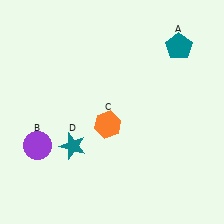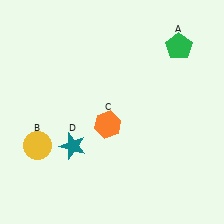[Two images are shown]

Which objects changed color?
A changed from teal to green. B changed from purple to yellow.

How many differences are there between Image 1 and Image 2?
There are 2 differences between the two images.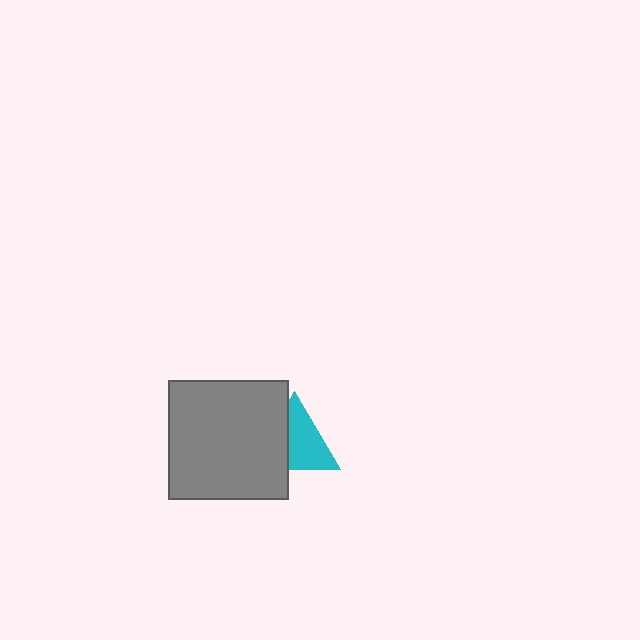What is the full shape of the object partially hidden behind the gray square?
The partially hidden object is a cyan triangle.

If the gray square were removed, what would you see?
You would see the complete cyan triangle.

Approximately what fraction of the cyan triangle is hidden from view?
Roughly 39% of the cyan triangle is hidden behind the gray square.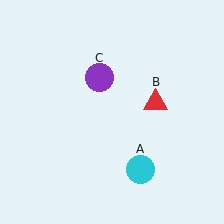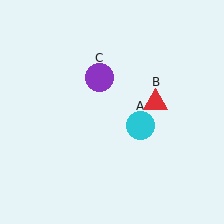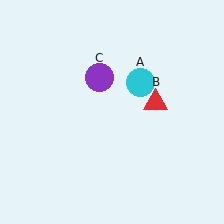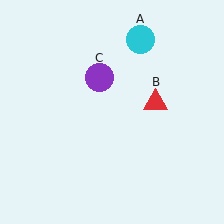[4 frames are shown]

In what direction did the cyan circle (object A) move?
The cyan circle (object A) moved up.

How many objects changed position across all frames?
1 object changed position: cyan circle (object A).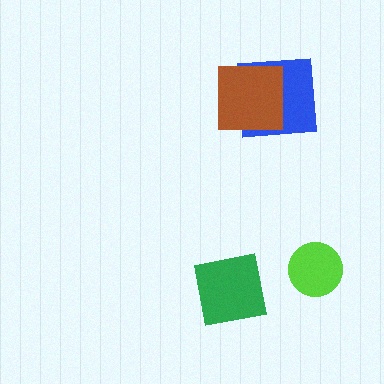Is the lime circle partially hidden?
No, no other shape covers it.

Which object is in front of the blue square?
The brown square is in front of the blue square.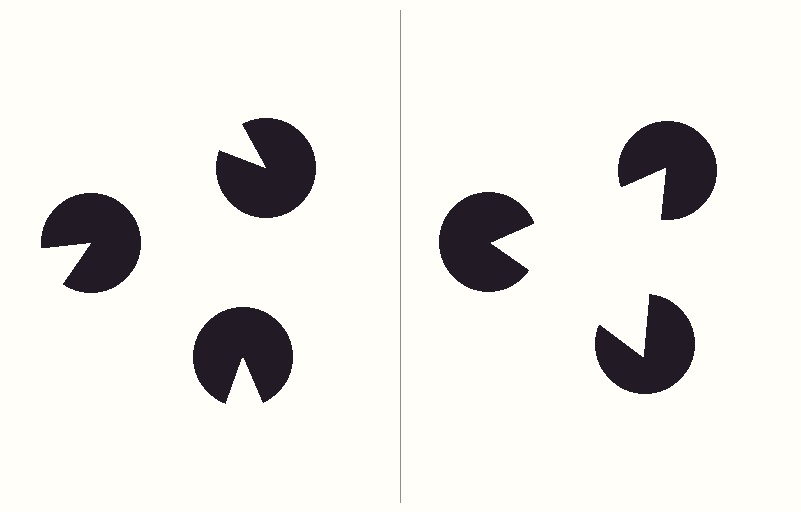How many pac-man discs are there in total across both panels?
6 — 3 on each side.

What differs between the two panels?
The pac-man discs are positioned identically on both sides; only the wedge orientations differ. On the right they align to a triangle; on the left they are misaligned.